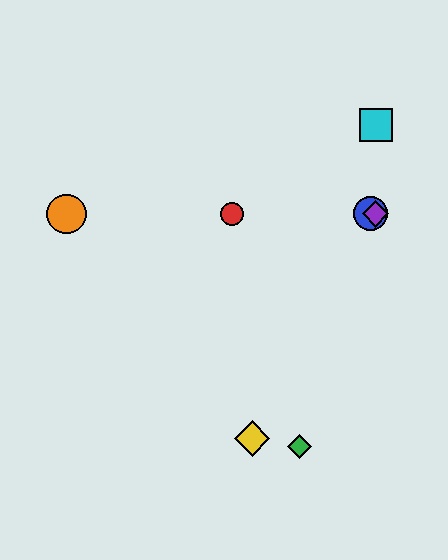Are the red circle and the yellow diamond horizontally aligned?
No, the red circle is at y≈214 and the yellow diamond is at y≈438.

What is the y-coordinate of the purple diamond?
The purple diamond is at y≈214.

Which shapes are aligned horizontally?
The red circle, the blue circle, the purple diamond, the orange circle are aligned horizontally.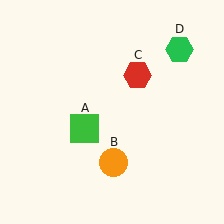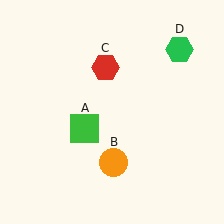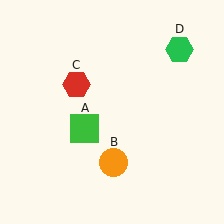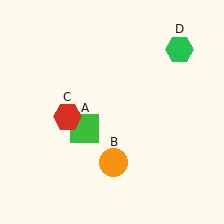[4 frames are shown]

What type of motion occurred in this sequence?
The red hexagon (object C) rotated counterclockwise around the center of the scene.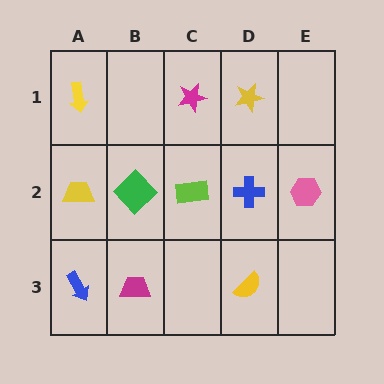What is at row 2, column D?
A blue cross.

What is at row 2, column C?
A lime rectangle.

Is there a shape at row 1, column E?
No, that cell is empty.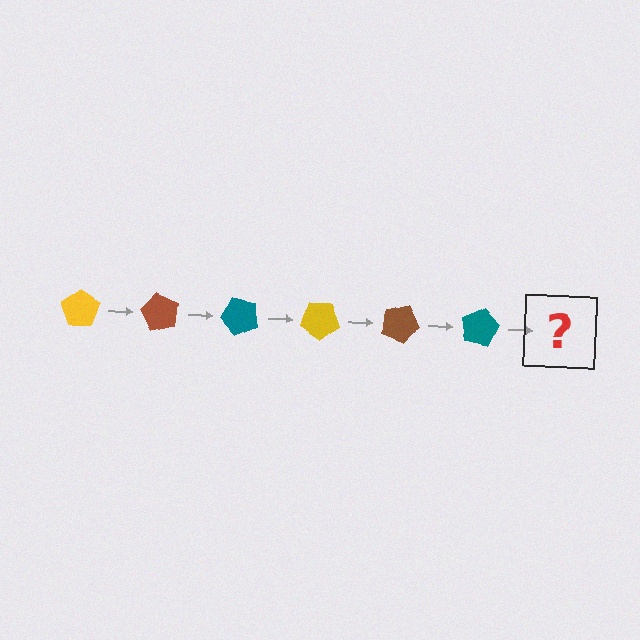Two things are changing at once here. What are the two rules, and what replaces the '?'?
The two rules are that it rotates 60 degrees each step and the color cycles through yellow, brown, and teal. The '?' should be a yellow pentagon, rotated 360 degrees from the start.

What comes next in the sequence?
The next element should be a yellow pentagon, rotated 360 degrees from the start.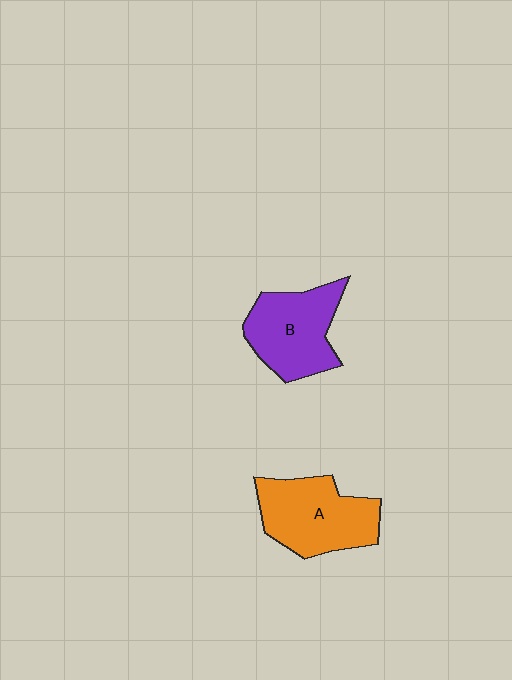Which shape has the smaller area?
Shape B (purple).